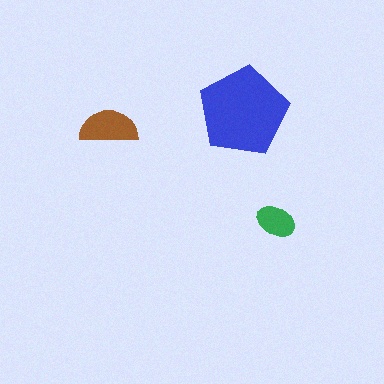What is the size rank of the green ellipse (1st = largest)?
3rd.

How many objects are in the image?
There are 3 objects in the image.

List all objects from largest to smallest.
The blue pentagon, the brown semicircle, the green ellipse.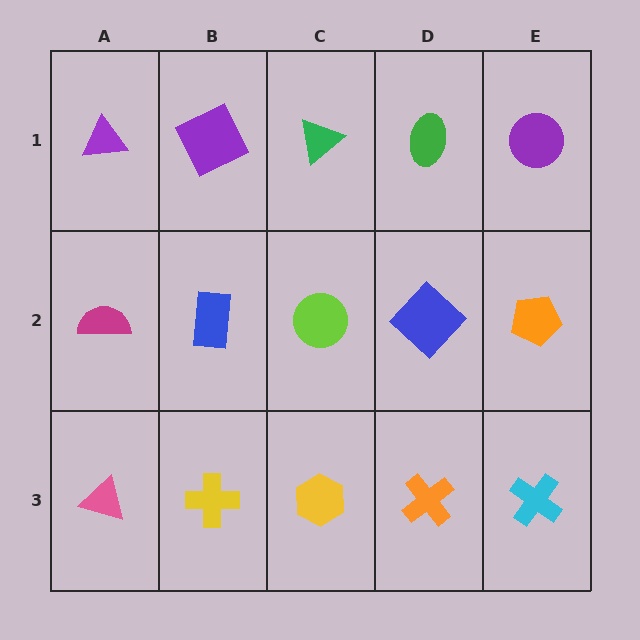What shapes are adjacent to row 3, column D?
A blue diamond (row 2, column D), a yellow hexagon (row 3, column C), a cyan cross (row 3, column E).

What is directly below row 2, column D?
An orange cross.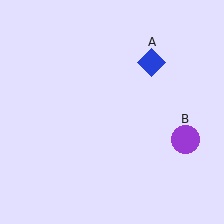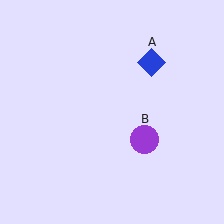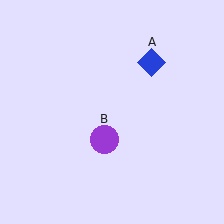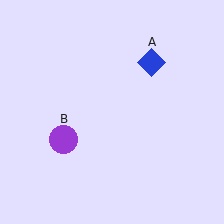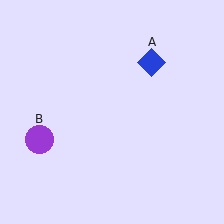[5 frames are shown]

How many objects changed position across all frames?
1 object changed position: purple circle (object B).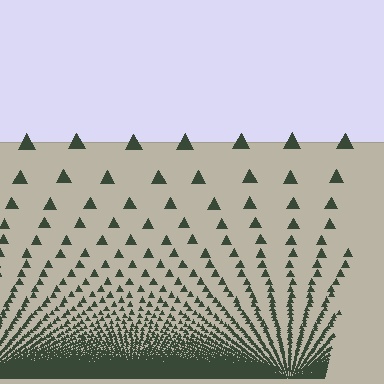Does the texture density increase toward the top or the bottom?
Density increases toward the bottom.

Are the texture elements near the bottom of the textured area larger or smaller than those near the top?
Smaller. The gradient is inverted — elements near the bottom are smaller and denser.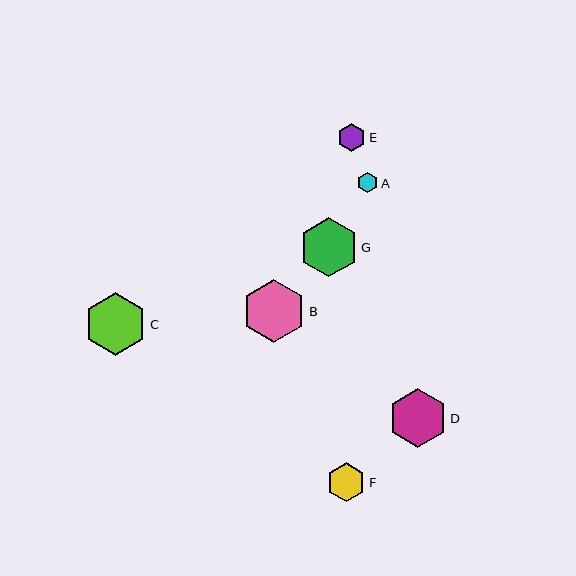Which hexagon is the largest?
Hexagon B is the largest with a size of approximately 63 pixels.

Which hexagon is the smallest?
Hexagon A is the smallest with a size of approximately 20 pixels.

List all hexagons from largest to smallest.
From largest to smallest: B, C, G, D, F, E, A.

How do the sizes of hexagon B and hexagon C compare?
Hexagon B and hexagon C are approximately the same size.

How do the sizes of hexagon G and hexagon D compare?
Hexagon G and hexagon D are approximately the same size.